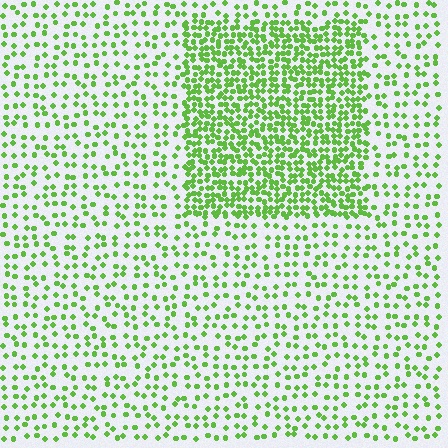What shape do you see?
I see a rectangle.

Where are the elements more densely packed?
The elements are more densely packed inside the rectangle boundary.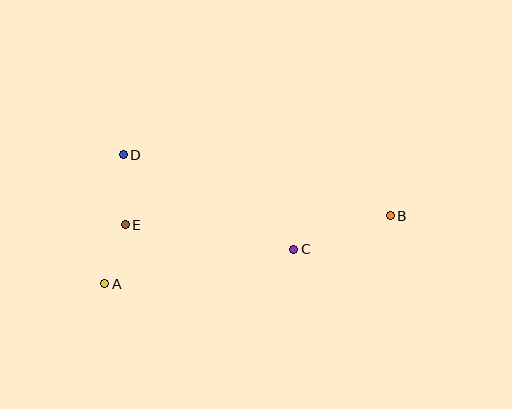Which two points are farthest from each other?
Points A and B are farthest from each other.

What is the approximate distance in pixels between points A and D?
The distance between A and D is approximately 130 pixels.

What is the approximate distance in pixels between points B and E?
The distance between B and E is approximately 265 pixels.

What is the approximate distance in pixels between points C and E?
The distance between C and E is approximately 170 pixels.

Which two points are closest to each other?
Points A and E are closest to each other.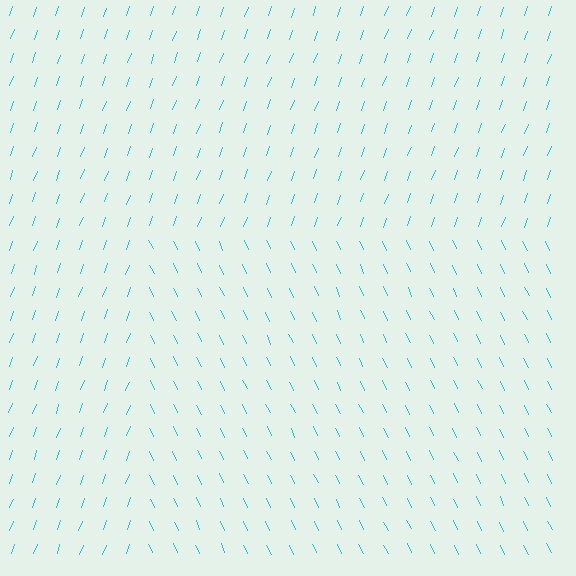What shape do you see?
I see a rectangle.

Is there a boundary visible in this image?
Yes, there is a texture boundary formed by a change in line orientation.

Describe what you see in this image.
The image is filled with small cyan line segments. A rectangle region in the image has lines oriented differently from the surrounding lines, creating a visible texture boundary.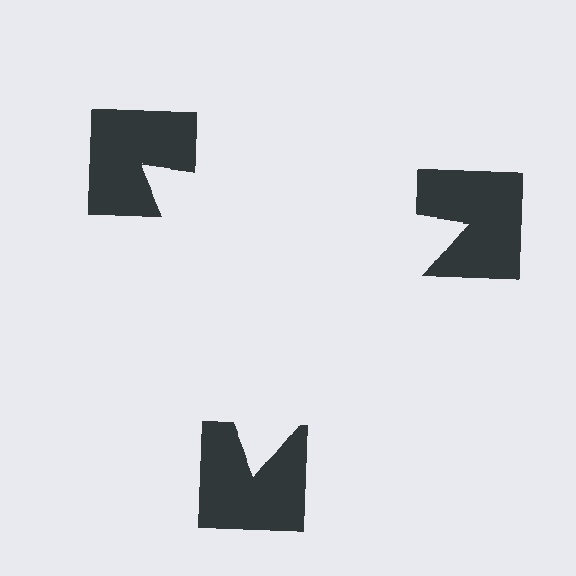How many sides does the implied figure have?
3 sides.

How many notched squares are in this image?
There are 3 — one at each vertex of the illusory triangle.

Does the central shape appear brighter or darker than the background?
It typically appears slightly brighter than the background, even though no actual brightness change is drawn.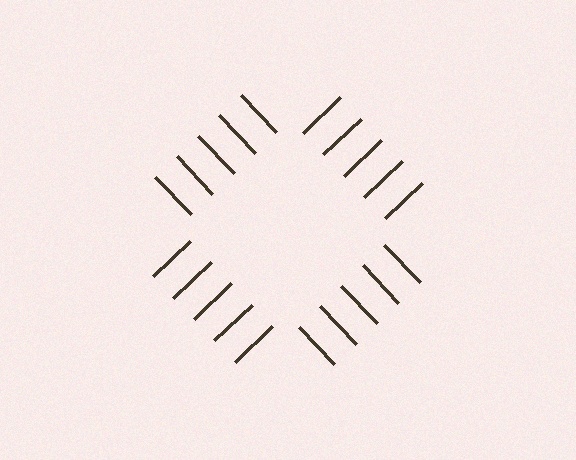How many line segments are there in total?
20 — 5 along each of the 4 edges.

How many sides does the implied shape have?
4 sides — the line-ends trace a square.